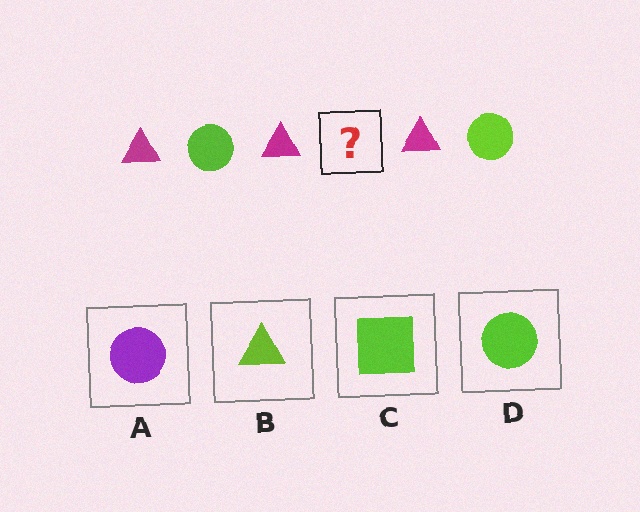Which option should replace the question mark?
Option D.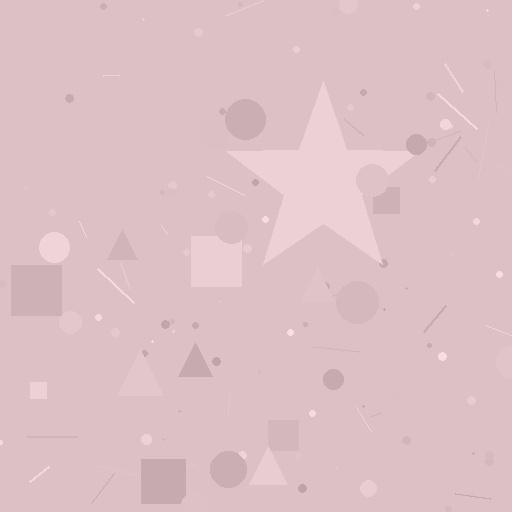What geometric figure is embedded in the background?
A star is embedded in the background.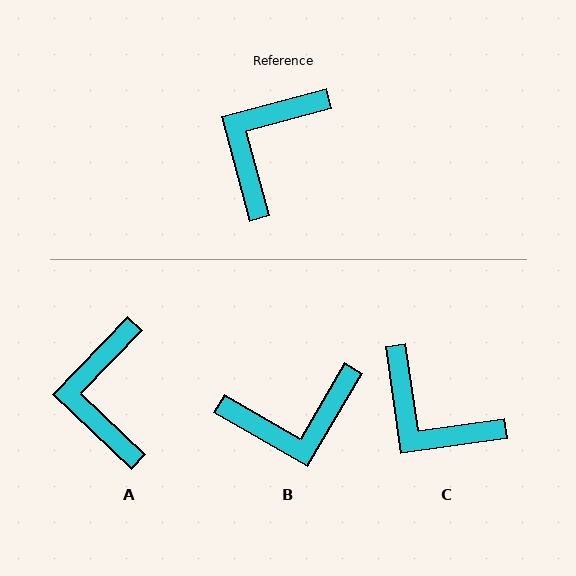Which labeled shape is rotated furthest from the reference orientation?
B, about 134 degrees away.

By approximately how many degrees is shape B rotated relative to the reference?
Approximately 134 degrees counter-clockwise.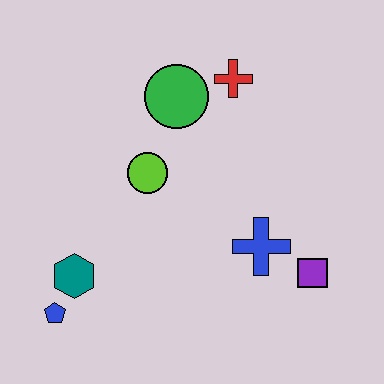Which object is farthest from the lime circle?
The purple square is farthest from the lime circle.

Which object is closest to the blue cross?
The purple square is closest to the blue cross.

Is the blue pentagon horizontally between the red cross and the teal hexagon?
No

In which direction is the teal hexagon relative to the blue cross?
The teal hexagon is to the left of the blue cross.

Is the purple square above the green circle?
No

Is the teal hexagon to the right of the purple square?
No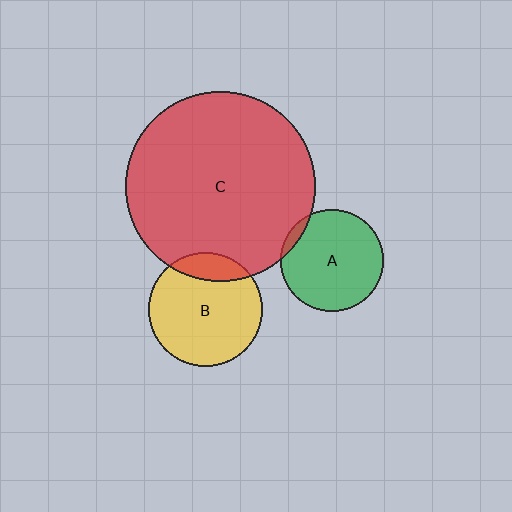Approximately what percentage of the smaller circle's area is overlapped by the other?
Approximately 15%.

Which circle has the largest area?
Circle C (red).